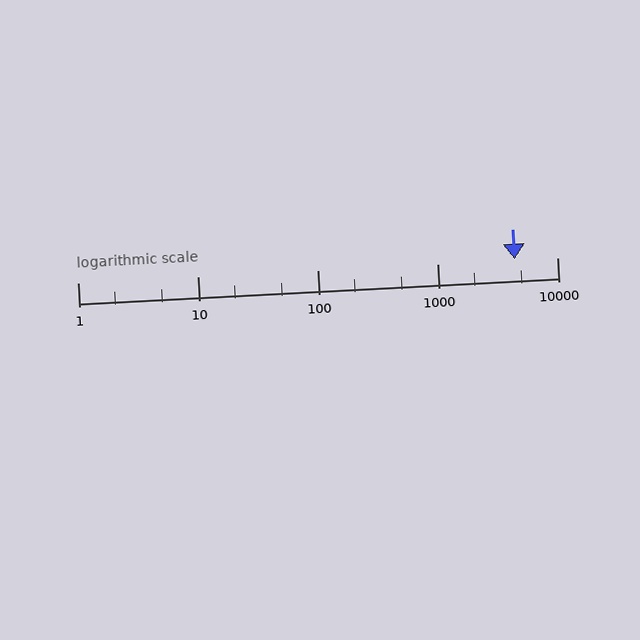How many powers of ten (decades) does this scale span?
The scale spans 4 decades, from 1 to 10000.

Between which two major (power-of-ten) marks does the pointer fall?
The pointer is between 1000 and 10000.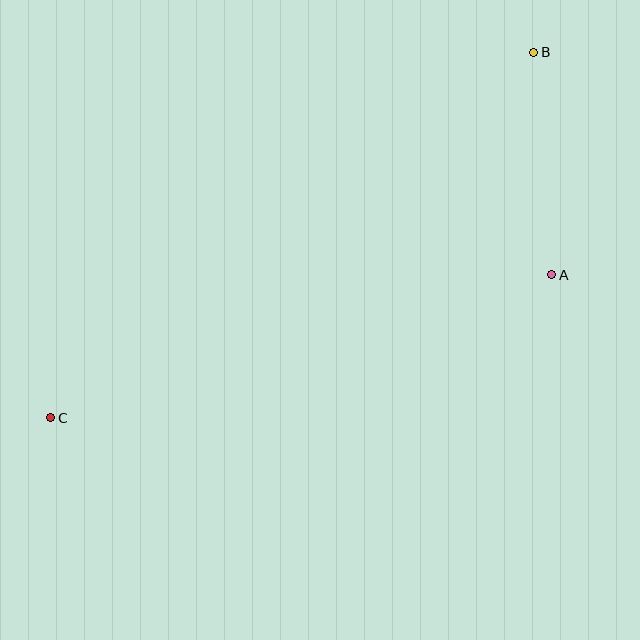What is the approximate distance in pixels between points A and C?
The distance between A and C is approximately 521 pixels.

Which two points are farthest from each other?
Points B and C are farthest from each other.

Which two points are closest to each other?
Points A and B are closest to each other.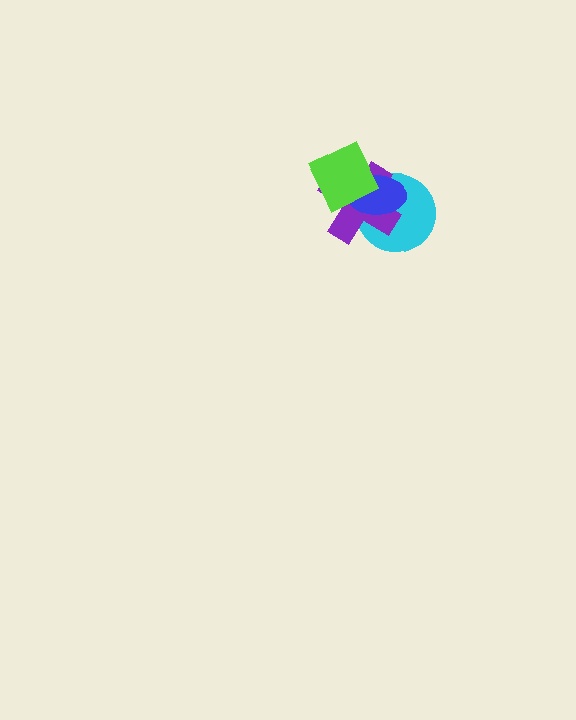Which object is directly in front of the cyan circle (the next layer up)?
The purple cross is directly in front of the cyan circle.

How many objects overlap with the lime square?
2 objects overlap with the lime square.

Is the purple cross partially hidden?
Yes, it is partially covered by another shape.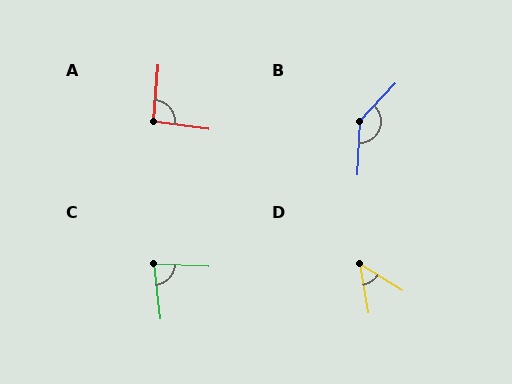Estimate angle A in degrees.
Approximately 93 degrees.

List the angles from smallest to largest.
D (49°), C (80°), A (93°), B (139°).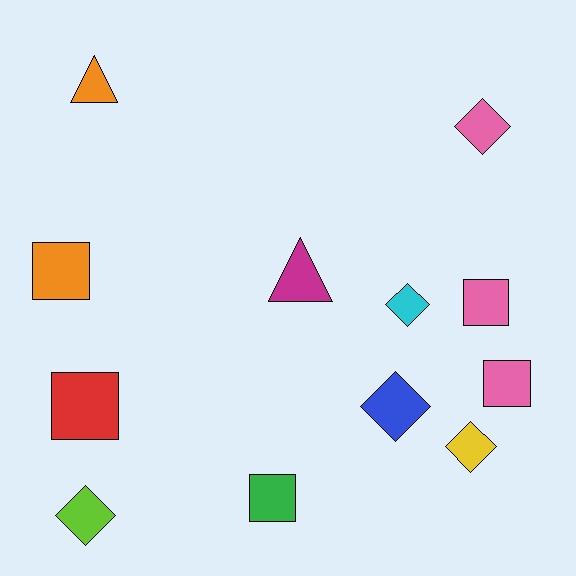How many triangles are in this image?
There are 2 triangles.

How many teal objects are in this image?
There are no teal objects.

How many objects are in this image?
There are 12 objects.